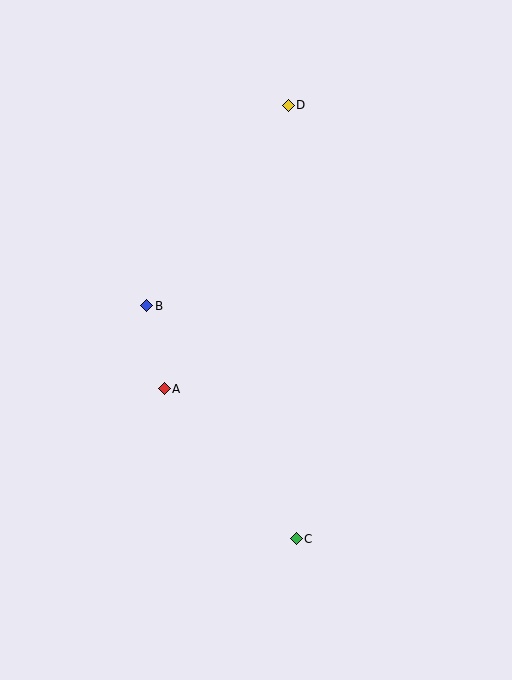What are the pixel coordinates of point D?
Point D is at (288, 105).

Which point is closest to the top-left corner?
Point D is closest to the top-left corner.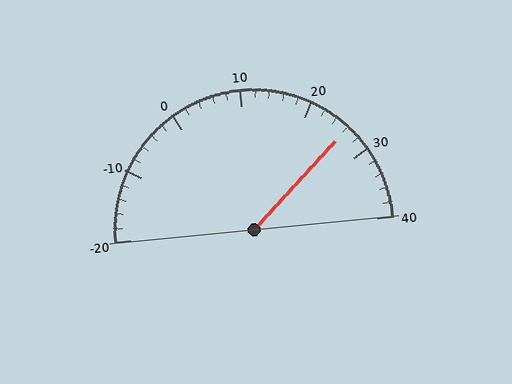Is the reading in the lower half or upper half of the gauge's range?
The reading is in the upper half of the range (-20 to 40).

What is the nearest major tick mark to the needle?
The nearest major tick mark is 30.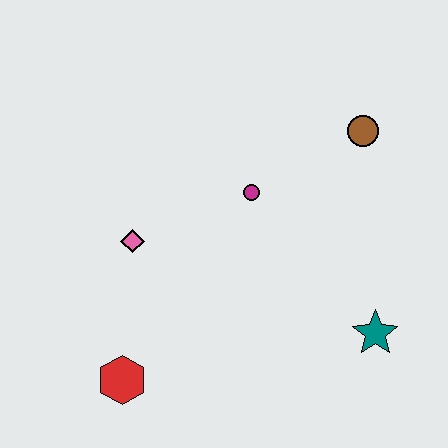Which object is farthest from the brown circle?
The red hexagon is farthest from the brown circle.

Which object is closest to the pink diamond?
The magenta circle is closest to the pink diamond.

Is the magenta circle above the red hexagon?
Yes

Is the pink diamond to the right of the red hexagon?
Yes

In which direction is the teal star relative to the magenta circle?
The teal star is below the magenta circle.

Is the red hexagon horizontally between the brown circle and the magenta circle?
No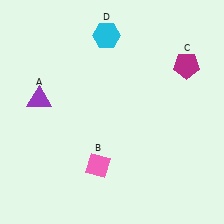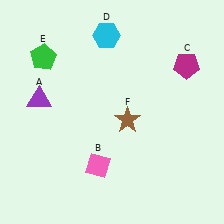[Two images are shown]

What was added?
A green pentagon (E), a brown star (F) were added in Image 2.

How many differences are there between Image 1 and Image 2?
There are 2 differences between the two images.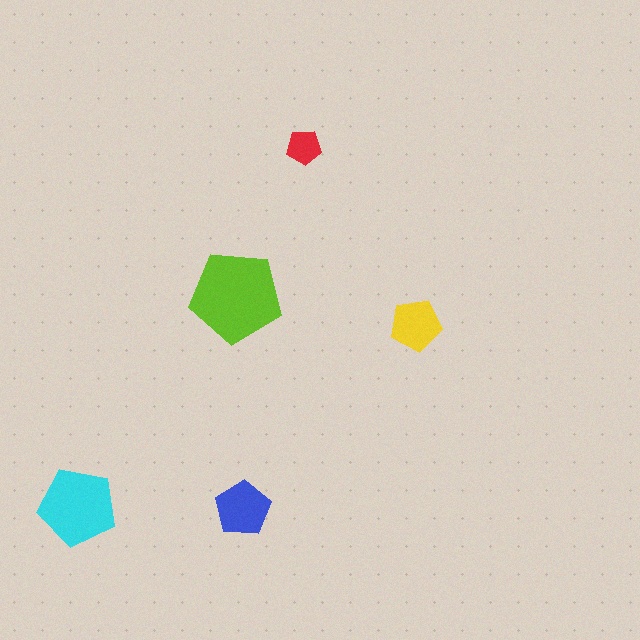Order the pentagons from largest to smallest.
the lime one, the cyan one, the blue one, the yellow one, the red one.